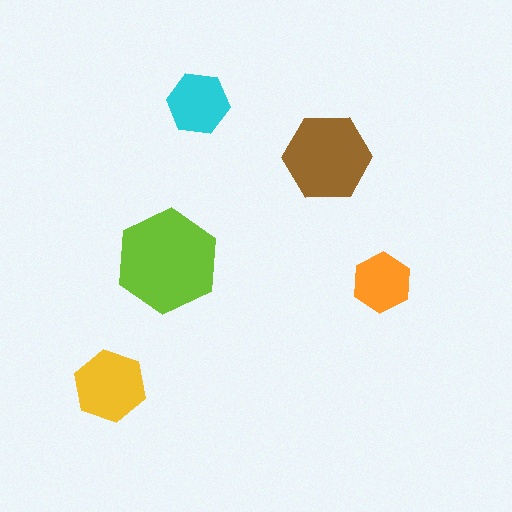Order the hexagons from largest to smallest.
the lime one, the brown one, the yellow one, the cyan one, the orange one.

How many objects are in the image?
There are 5 objects in the image.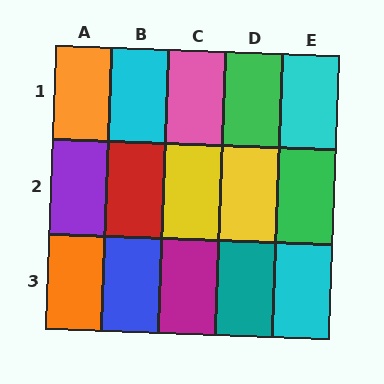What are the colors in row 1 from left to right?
Orange, cyan, pink, green, cyan.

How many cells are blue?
1 cell is blue.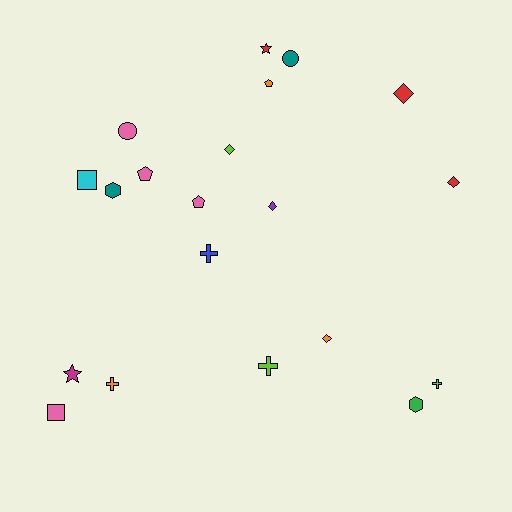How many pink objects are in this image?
There are 4 pink objects.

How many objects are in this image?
There are 20 objects.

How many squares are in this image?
There are 2 squares.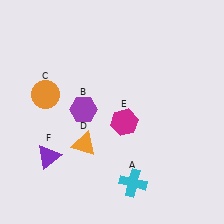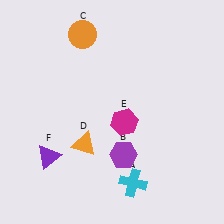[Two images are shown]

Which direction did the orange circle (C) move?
The orange circle (C) moved up.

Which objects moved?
The objects that moved are: the purple hexagon (B), the orange circle (C).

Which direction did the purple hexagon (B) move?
The purple hexagon (B) moved down.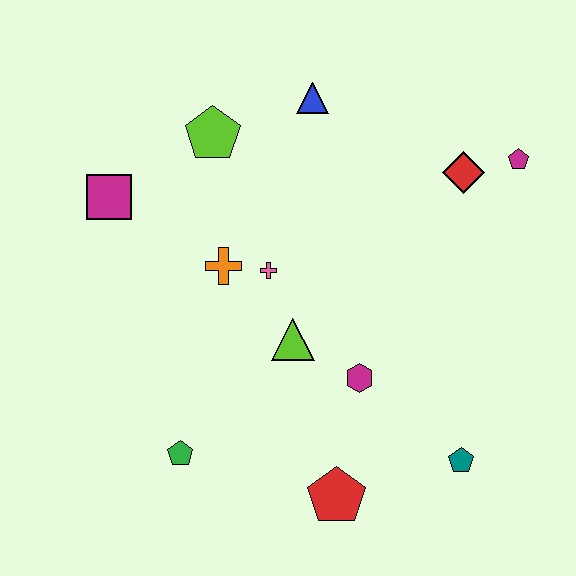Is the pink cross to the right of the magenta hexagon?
No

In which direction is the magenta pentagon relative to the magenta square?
The magenta pentagon is to the right of the magenta square.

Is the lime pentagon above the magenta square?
Yes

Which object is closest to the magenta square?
The lime pentagon is closest to the magenta square.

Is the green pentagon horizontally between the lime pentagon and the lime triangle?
No